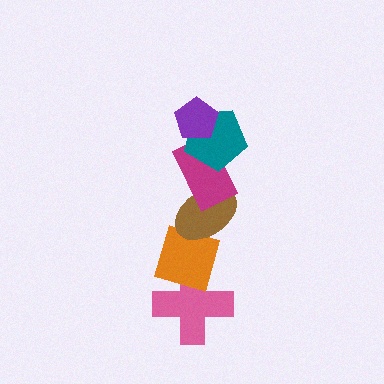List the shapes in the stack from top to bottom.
From top to bottom: the purple pentagon, the teal pentagon, the magenta rectangle, the brown ellipse, the orange diamond, the pink cross.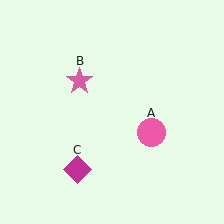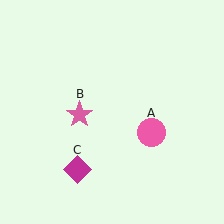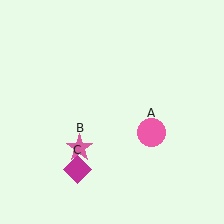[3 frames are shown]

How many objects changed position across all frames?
1 object changed position: pink star (object B).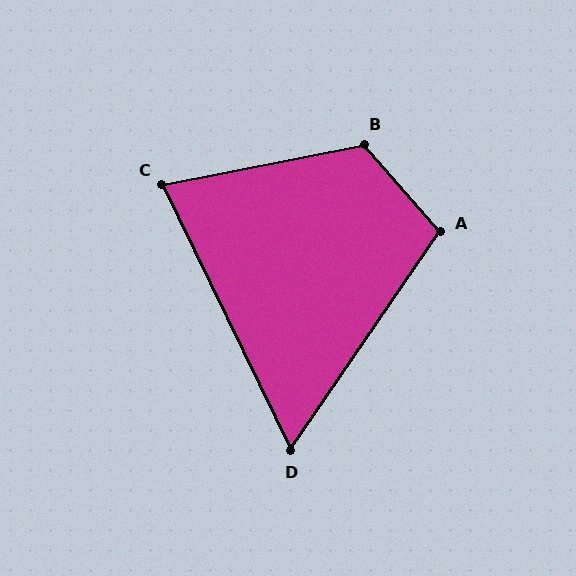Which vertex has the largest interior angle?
B, at approximately 120 degrees.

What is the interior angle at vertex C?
Approximately 75 degrees (acute).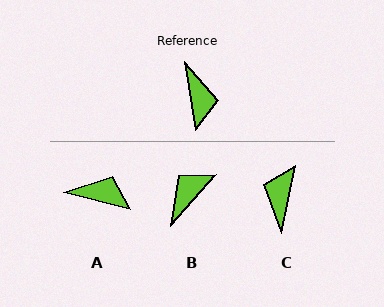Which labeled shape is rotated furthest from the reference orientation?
C, about 160 degrees away.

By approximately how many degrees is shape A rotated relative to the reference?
Approximately 67 degrees counter-clockwise.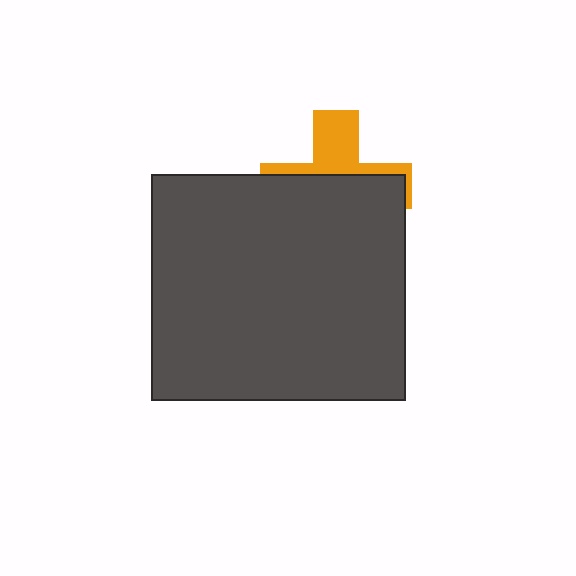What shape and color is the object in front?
The object in front is a dark gray rectangle.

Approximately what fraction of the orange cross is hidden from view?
Roughly 64% of the orange cross is hidden behind the dark gray rectangle.